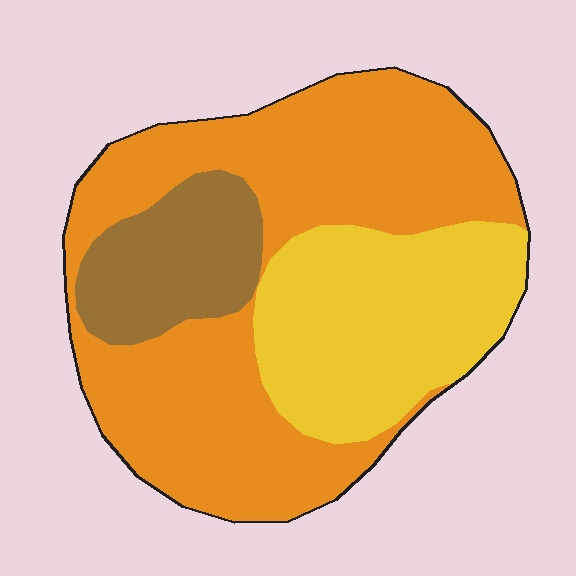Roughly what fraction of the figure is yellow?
Yellow covers 29% of the figure.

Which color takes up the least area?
Brown, at roughly 15%.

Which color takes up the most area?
Orange, at roughly 55%.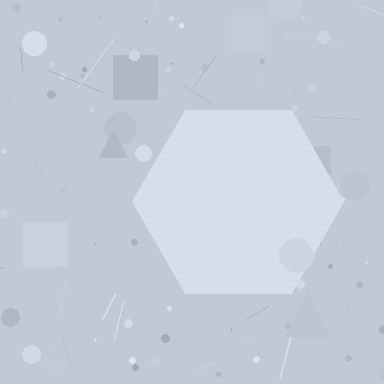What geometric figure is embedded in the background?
A hexagon is embedded in the background.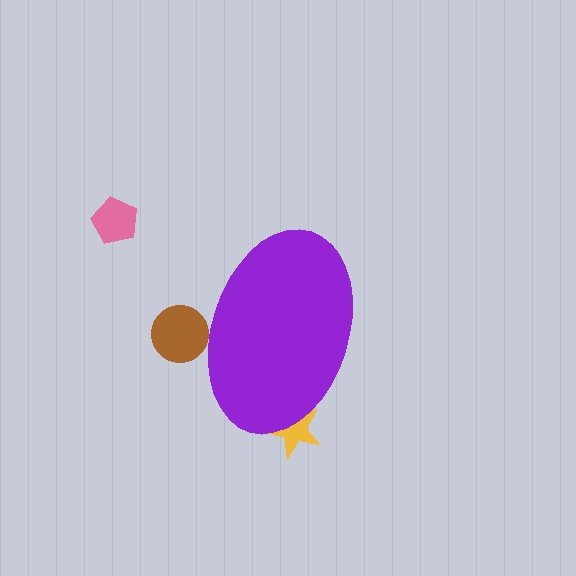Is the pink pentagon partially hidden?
No, the pink pentagon is fully visible.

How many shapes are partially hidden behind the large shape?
2 shapes are partially hidden.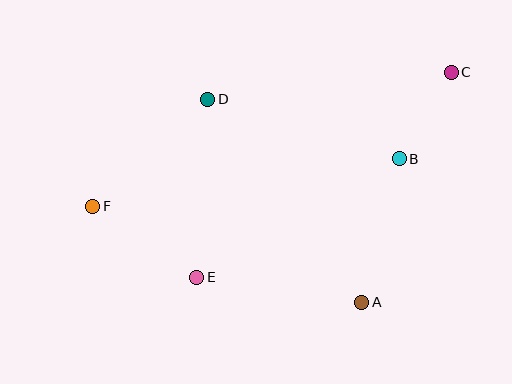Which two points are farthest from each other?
Points C and F are farthest from each other.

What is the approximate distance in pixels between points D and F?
The distance between D and F is approximately 157 pixels.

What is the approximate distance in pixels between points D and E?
The distance between D and E is approximately 178 pixels.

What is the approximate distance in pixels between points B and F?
The distance between B and F is approximately 310 pixels.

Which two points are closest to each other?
Points B and C are closest to each other.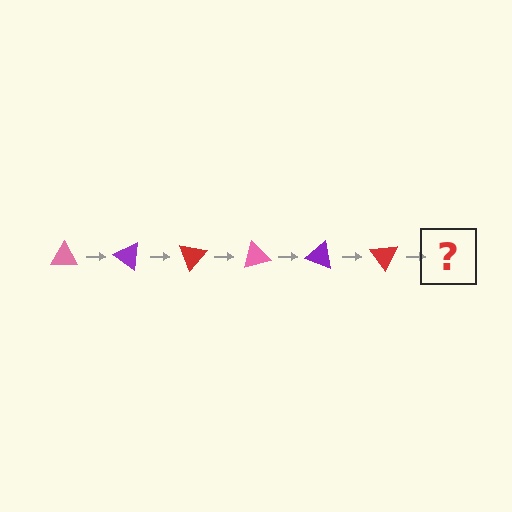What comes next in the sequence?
The next element should be a pink triangle, rotated 210 degrees from the start.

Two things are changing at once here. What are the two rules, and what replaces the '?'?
The two rules are that it rotates 35 degrees each step and the color cycles through pink, purple, and red. The '?' should be a pink triangle, rotated 210 degrees from the start.